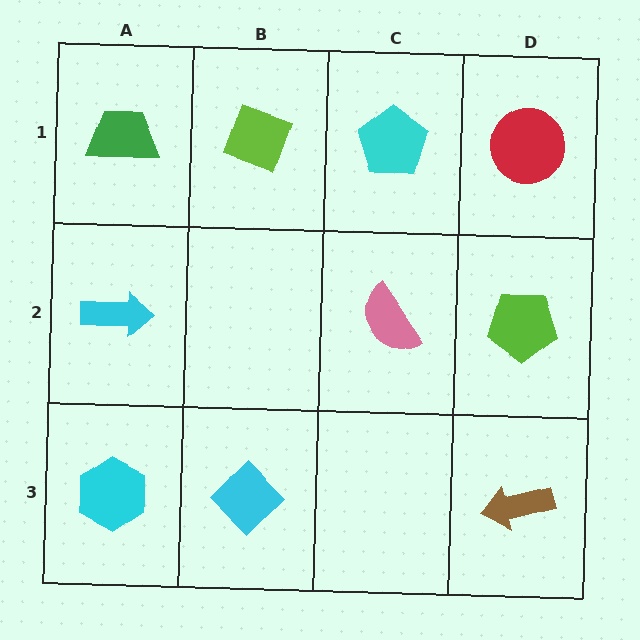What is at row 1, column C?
A cyan pentagon.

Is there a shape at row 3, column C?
No, that cell is empty.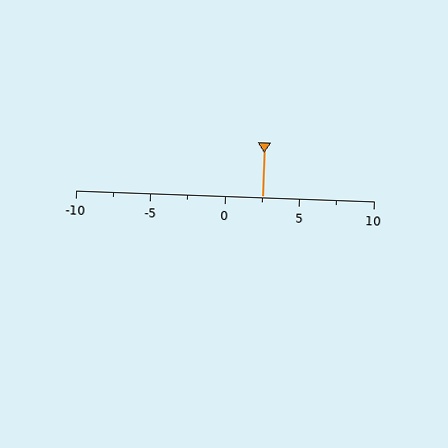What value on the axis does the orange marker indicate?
The marker indicates approximately 2.5.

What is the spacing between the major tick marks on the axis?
The major ticks are spaced 5 apart.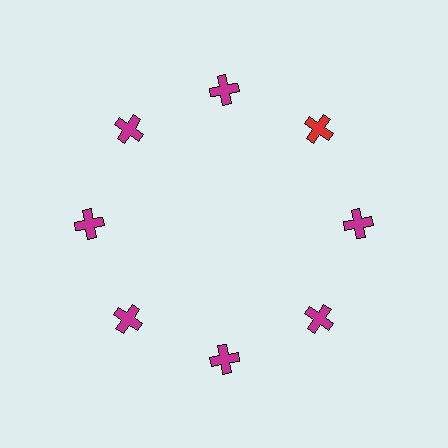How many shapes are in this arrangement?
There are 8 shapes arranged in a ring pattern.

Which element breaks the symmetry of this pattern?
The red cross at roughly the 2 o'clock position breaks the symmetry. All other shapes are magenta crosses.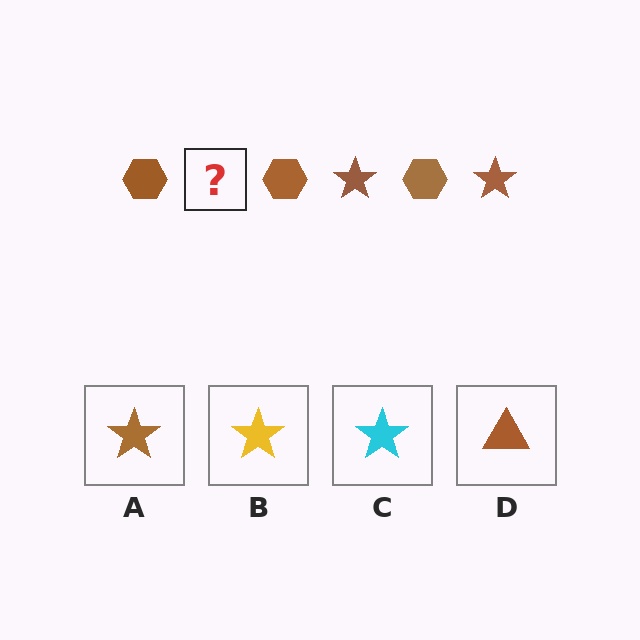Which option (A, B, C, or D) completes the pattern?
A.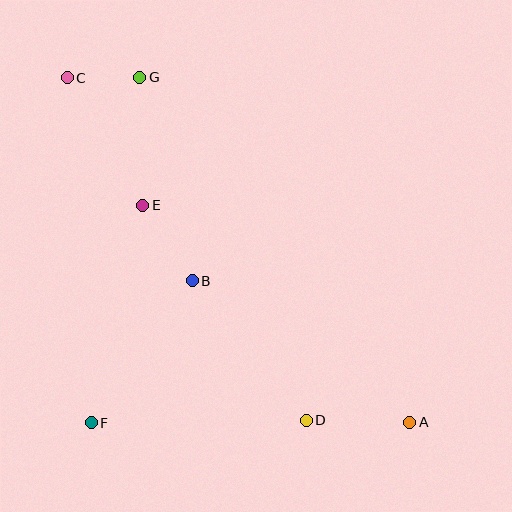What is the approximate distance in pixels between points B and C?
The distance between B and C is approximately 239 pixels.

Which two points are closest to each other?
Points C and G are closest to each other.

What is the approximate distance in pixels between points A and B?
The distance between A and B is approximately 259 pixels.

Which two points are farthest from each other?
Points A and C are farthest from each other.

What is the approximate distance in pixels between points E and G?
The distance between E and G is approximately 128 pixels.